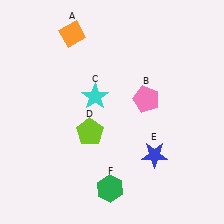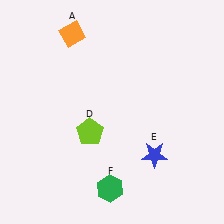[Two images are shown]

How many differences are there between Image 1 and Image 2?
There are 2 differences between the two images.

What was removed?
The pink pentagon (B), the cyan star (C) were removed in Image 2.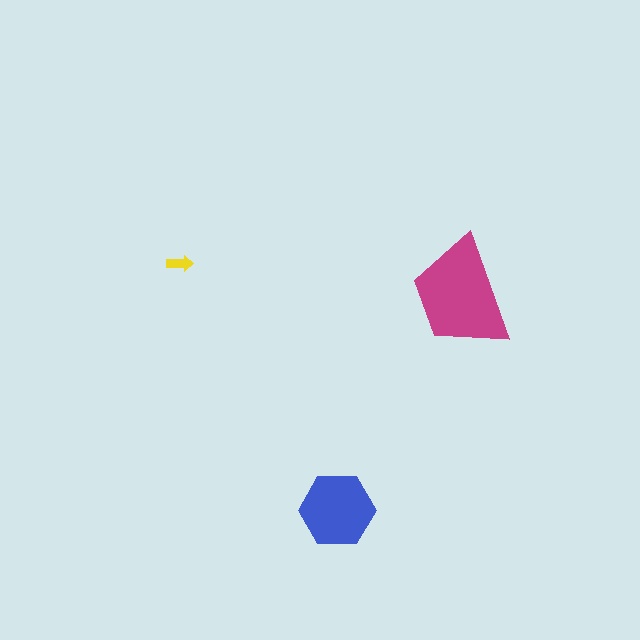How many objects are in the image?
There are 3 objects in the image.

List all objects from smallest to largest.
The yellow arrow, the blue hexagon, the magenta trapezoid.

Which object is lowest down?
The blue hexagon is bottommost.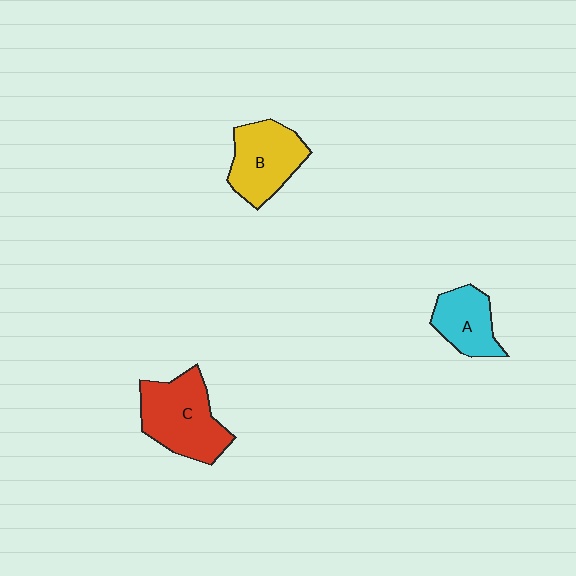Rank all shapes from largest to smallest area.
From largest to smallest: C (red), B (yellow), A (cyan).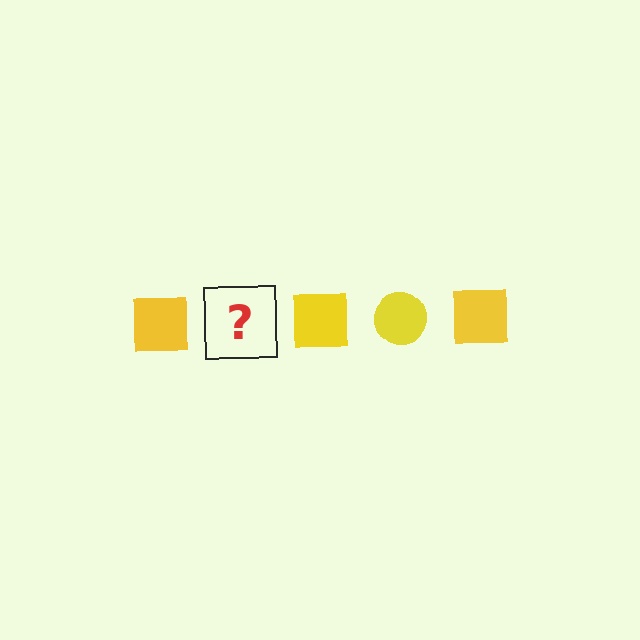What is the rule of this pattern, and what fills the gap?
The rule is that the pattern cycles through square, circle shapes in yellow. The gap should be filled with a yellow circle.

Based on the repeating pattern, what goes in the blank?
The blank should be a yellow circle.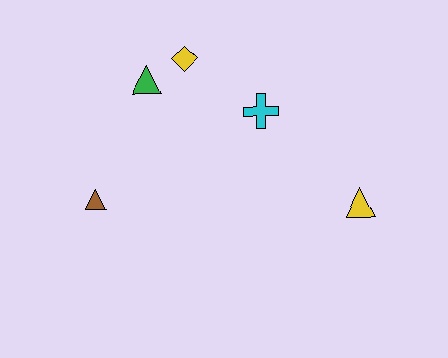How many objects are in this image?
There are 5 objects.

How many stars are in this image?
There are no stars.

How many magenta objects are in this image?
There are no magenta objects.